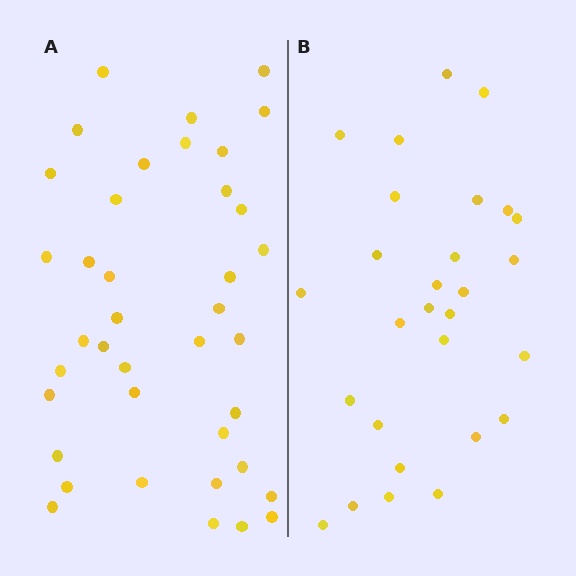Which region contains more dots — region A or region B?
Region A (the left region) has more dots.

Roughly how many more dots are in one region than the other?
Region A has roughly 12 or so more dots than region B.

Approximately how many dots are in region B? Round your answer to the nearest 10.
About 30 dots. (The exact count is 28, which rounds to 30.)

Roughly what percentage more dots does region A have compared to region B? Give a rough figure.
About 40% more.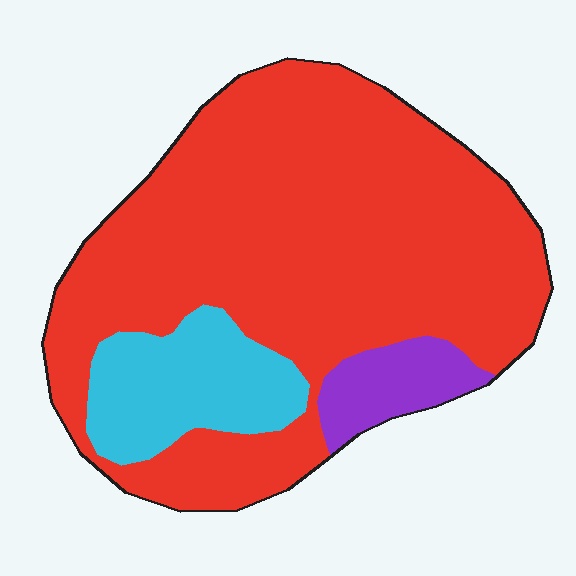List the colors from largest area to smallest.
From largest to smallest: red, cyan, purple.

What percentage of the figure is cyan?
Cyan takes up less than a quarter of the figure.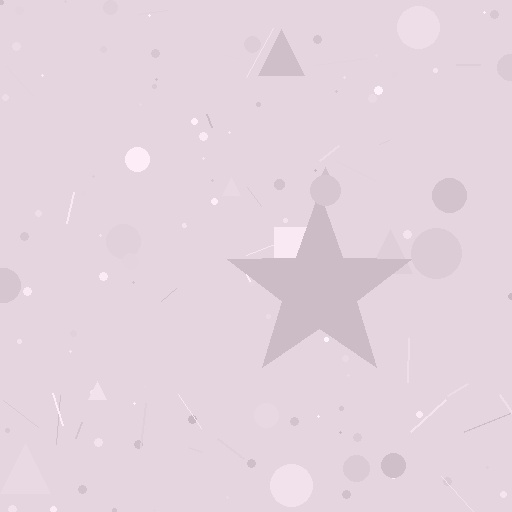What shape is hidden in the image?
A star is hidden in the image.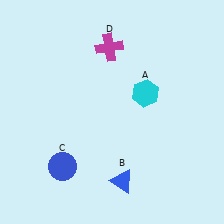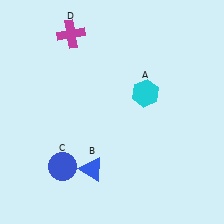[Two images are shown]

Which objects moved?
The objects that moved are: the blue triangle (B), the magenta cross (D).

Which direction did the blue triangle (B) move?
The blue triangle (B) moved left.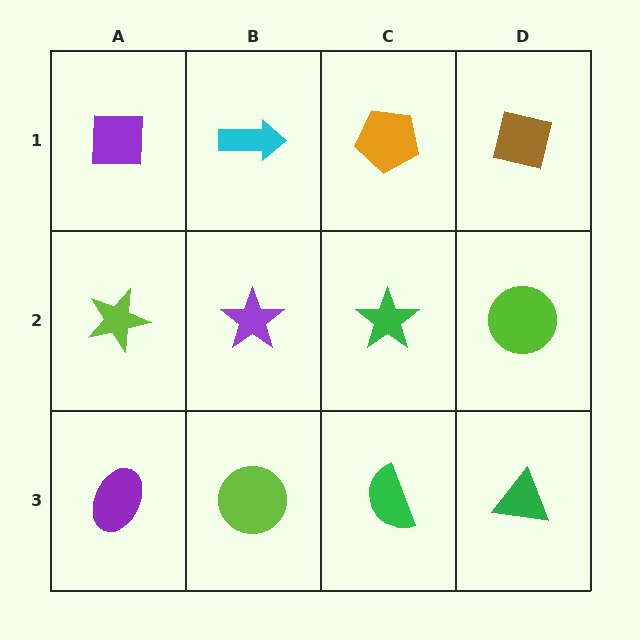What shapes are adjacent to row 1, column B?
A purple star (row 2, column B), a purple square (row 1, column A), an orange pentagon (row 1, column C).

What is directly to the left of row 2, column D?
A green star.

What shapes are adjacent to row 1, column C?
A green star (row 2, column C), a cyan arrow (row 1, column B), a brown square (row 1, column D).